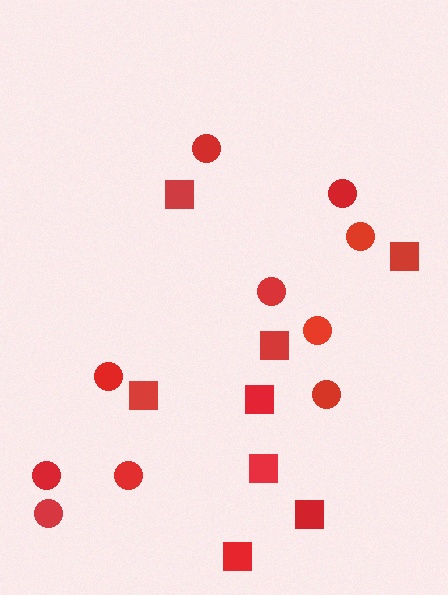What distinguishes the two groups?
There are 2 groups: one group of squares (8) and one group of circles (10).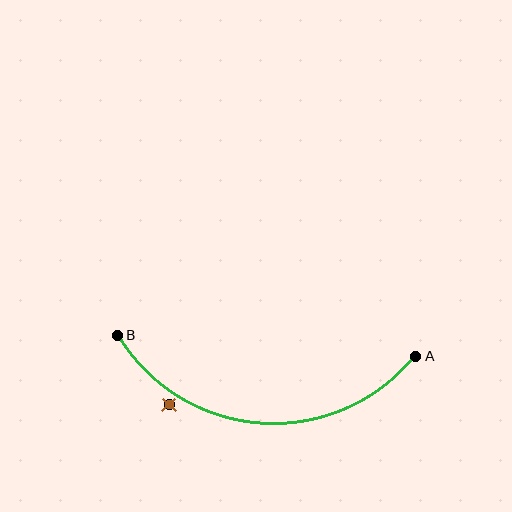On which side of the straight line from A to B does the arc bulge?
The arc bulges below the straight line connecting A and B.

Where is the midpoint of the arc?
The arc midpoint is the point on the curve farthest from the straight line joining A and B. It sits below that line.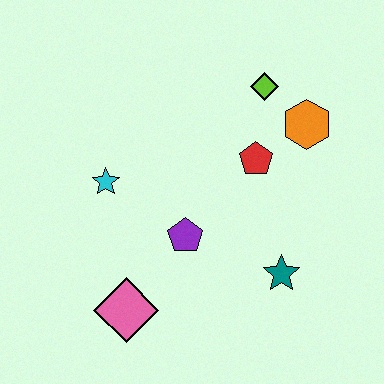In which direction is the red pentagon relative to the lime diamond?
The red pentagon is below the lime diamond.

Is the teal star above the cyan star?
No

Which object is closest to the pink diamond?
The purple pentagon is closest to the pink diamond.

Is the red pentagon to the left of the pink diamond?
No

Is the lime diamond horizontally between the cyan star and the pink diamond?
No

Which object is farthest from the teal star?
The cyan star is farthest from the teal star.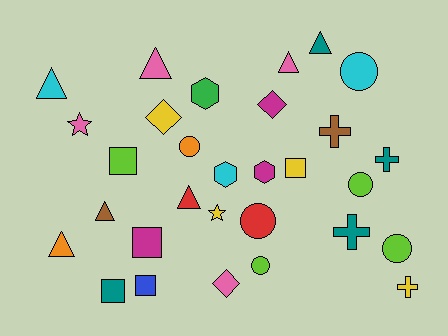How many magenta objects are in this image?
There are 3 magenta objects.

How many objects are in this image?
There are 30 objects.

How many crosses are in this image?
There are 4 crosses.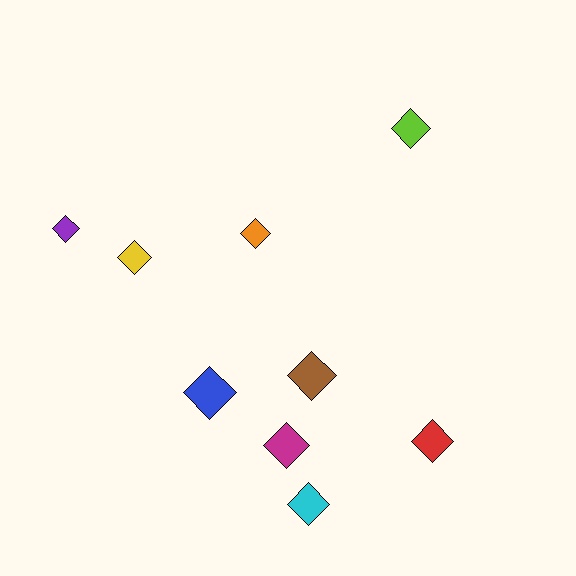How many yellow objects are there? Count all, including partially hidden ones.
There is 1 yellow object.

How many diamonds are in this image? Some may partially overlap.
There are 9 diamonds.